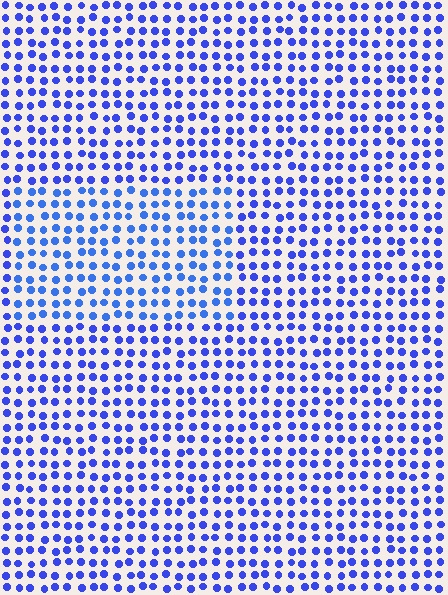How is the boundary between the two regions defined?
The boundary is defined purely by a slight shift in hue (about 15 degrees). Spacing, size, and orientation are identical on both sides.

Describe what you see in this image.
The image is filled with small blue elements in a uniform arrangement. A rectangle-shaped region is visible where the elements are tinted to a slightly different hue, forming a subtle color boundary.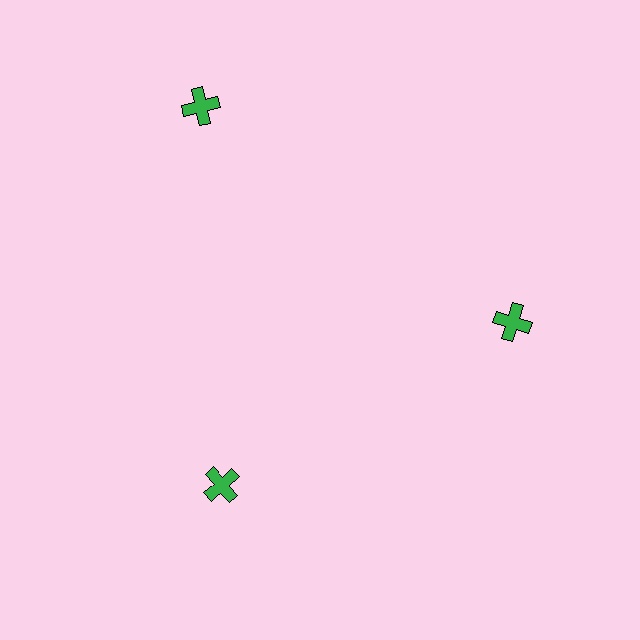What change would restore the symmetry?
The symmetry would be restored by moving it inward, back onto the ring so that all 3 crosses sit at equal angles and equal distance from the center.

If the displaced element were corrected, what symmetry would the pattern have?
It would have 3-fold rotational symmetry — the pattern would map onto itself every 120 degrees.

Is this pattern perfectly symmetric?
No. The 3 green crosses are arranged in a ring, but one element near the 11 o'clock position is pushed outward from the center, breaking the 3-fold rotational symmetry.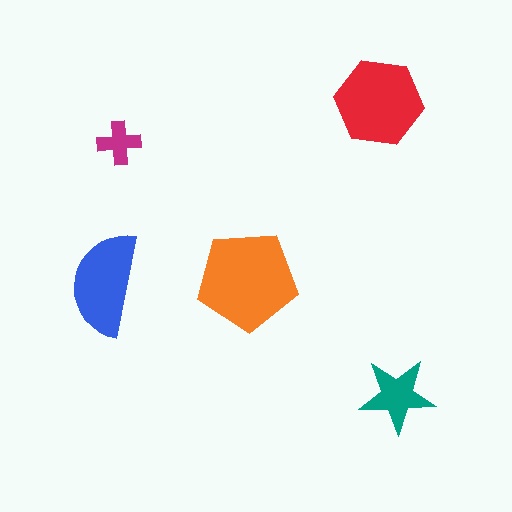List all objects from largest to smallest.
The orange pentagon, the red hexagon, the blue semicircle, the teal star, the magenta cross.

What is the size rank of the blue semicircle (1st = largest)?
3rd.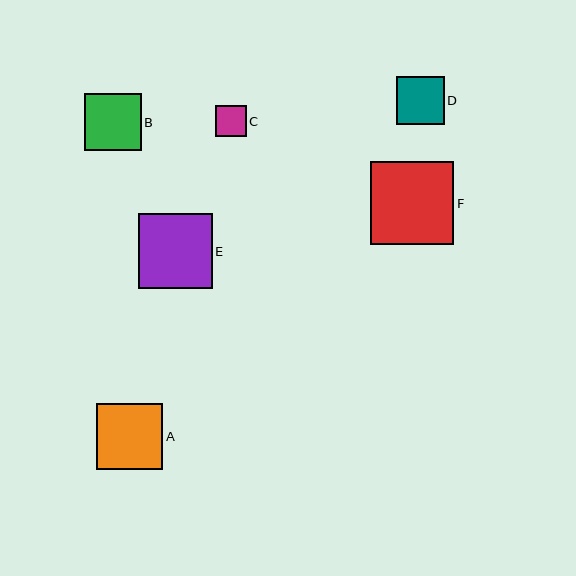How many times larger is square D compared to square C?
Square D is approximately 1.6 times the size of square C.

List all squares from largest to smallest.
From largest to smallest: F, E, A, B, D, C.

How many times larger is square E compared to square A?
Square E is approximately 1.1 times the size of square A.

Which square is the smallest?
Square C is the smallest with a size of approximately 31 pixels.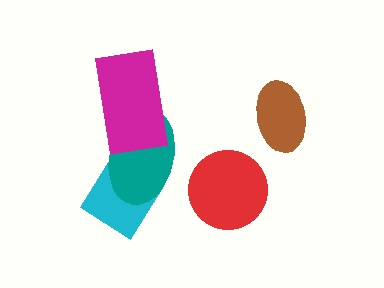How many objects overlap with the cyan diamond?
1 object overlaps with the cyan diamond.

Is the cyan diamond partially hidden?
Yes, it is partially covered by another shape.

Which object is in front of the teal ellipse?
The magenta rectangle is in front of the teal ellipse.